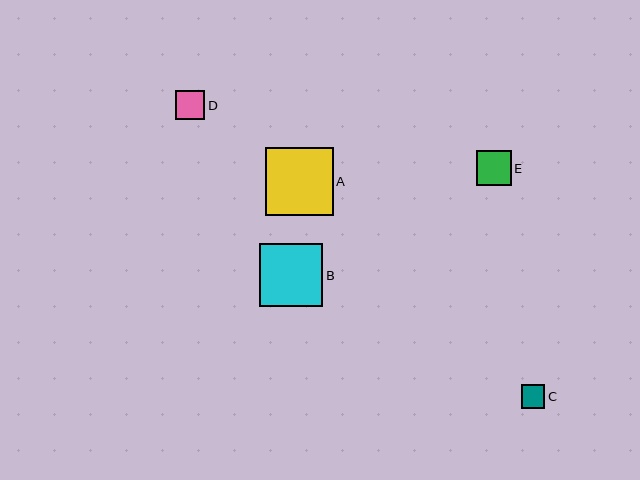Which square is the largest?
Square A is the largest with a size of approximately 68 pixels.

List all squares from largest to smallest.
From largest to smallest: A, B, E, D, C.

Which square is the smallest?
Square C is the smallest with a size of approximately 23 pixels.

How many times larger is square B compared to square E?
Square B is approximately 1.8 times the size of square E.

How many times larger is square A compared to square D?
Square A is approximately 2.3 times the size of square D.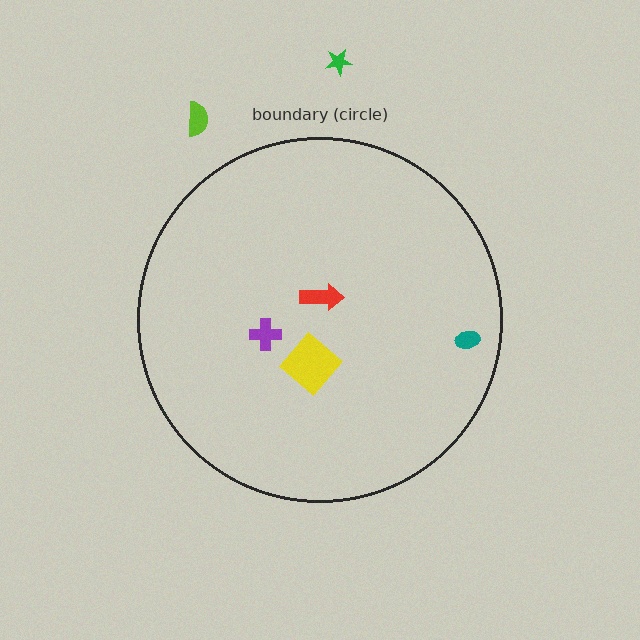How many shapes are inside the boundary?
4 inside, 2 outside.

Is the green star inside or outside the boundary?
Outside.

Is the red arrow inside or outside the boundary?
Inside.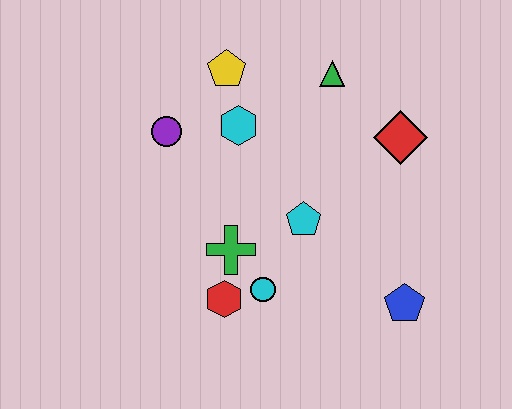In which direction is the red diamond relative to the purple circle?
The red diamond is to the right of the purple circle.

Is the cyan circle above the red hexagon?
Yes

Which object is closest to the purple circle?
The cyan hexagon is closest to the purple circle.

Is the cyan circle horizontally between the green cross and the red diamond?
Yes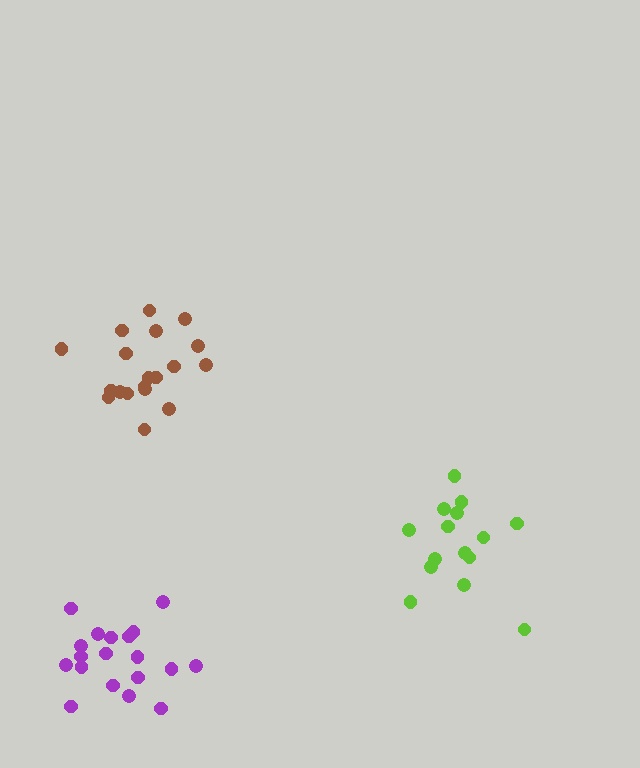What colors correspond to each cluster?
The clusters are colored: brown, purple, lime.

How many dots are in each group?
Group 1: 19 dots, Group 2: 19 dots, Group 3: 15 dots (53 total).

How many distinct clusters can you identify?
There are 3 distinct clusters.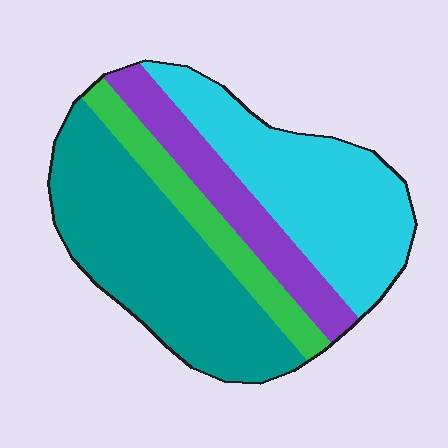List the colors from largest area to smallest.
From largest to smallest: teal, cyan, purple, green.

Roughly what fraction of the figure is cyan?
Cyan covers around 30% of the figure.